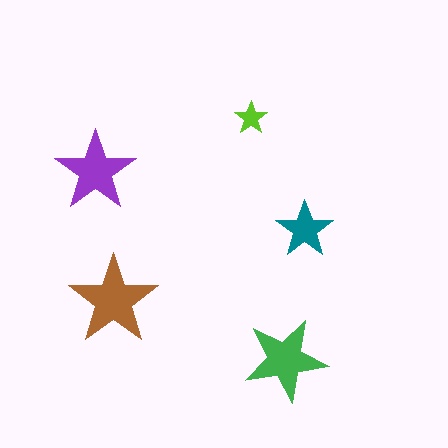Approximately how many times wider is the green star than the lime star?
About 2.5 times wider.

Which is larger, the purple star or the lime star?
The purple one.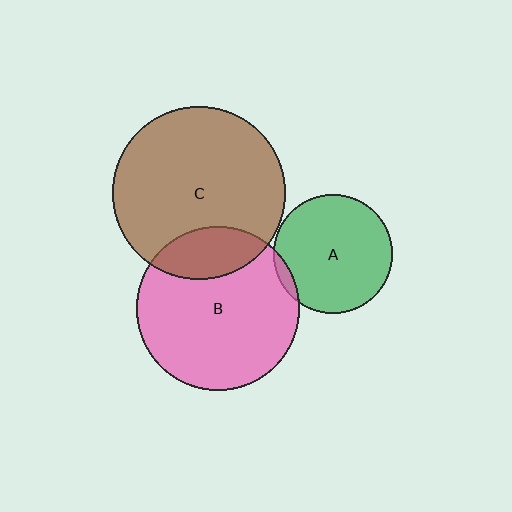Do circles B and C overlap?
Yes.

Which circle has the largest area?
Circle C (brown).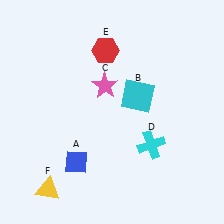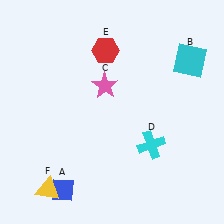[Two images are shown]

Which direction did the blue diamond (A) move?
The blue diamond (A) moved down.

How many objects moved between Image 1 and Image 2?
2 objects moved between the two images.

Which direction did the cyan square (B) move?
The cyan square (B) moved right.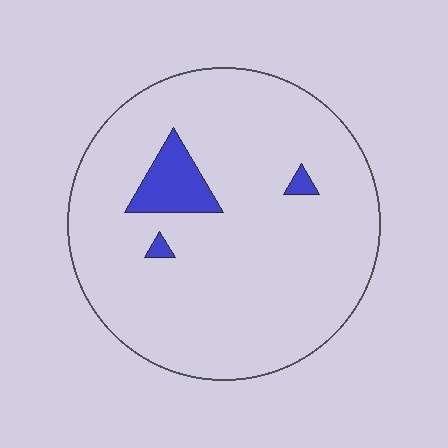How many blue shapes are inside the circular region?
3.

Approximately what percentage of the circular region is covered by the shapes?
Approximately 5%.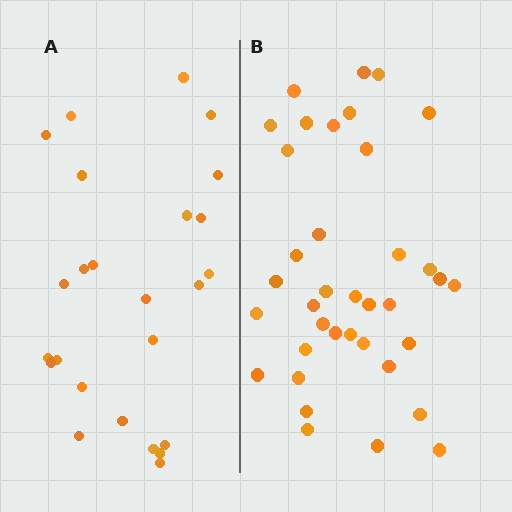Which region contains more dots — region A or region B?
Region B (the right region) has more dots.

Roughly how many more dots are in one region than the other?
Region B has roughly 12 or so more dots than region A.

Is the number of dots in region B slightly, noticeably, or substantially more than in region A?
Region B has substantially more. The ratio is roughly 1.5 to 1.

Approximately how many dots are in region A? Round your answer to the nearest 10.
About 20 dots. (The exact count is 25, which rounds to 20.)